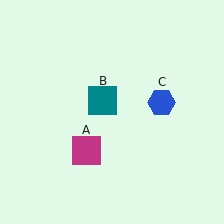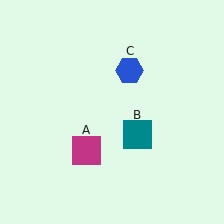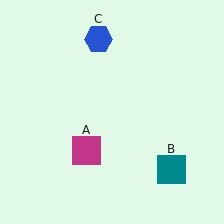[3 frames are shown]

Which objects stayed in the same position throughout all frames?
Magenta square (object A) remained stationary.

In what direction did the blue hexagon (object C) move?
The blue hexagon (object C) moved up and to the left.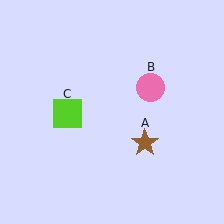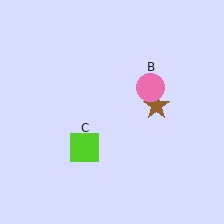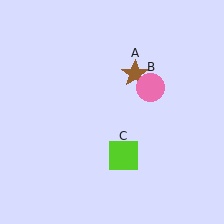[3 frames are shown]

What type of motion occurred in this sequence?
The brown star (object A), lime square (object C) rotated counterclockwise around the center of the scene.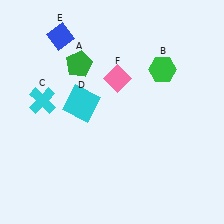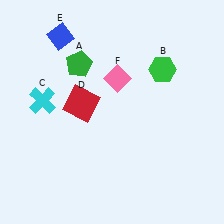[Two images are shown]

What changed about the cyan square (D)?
In Image 1, D is cyan. In Image 2, it changed to red.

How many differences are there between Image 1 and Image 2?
There is 1 difference between the two images.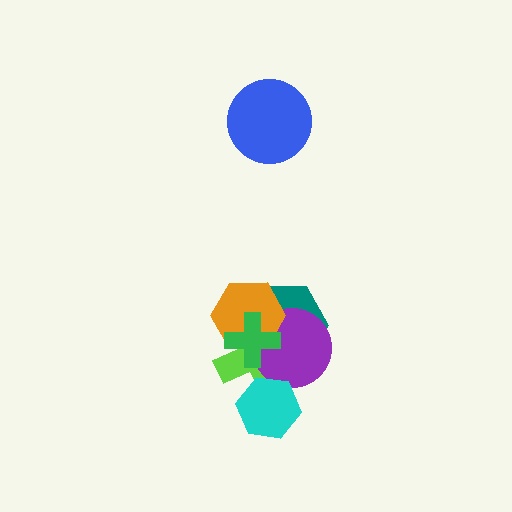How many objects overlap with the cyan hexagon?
2 objects overlap with the cyan hexagon.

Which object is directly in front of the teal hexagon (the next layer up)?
The lime cross is directly in front of the teal hexagon.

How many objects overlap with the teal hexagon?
4 objects overlap with the teal hexagon.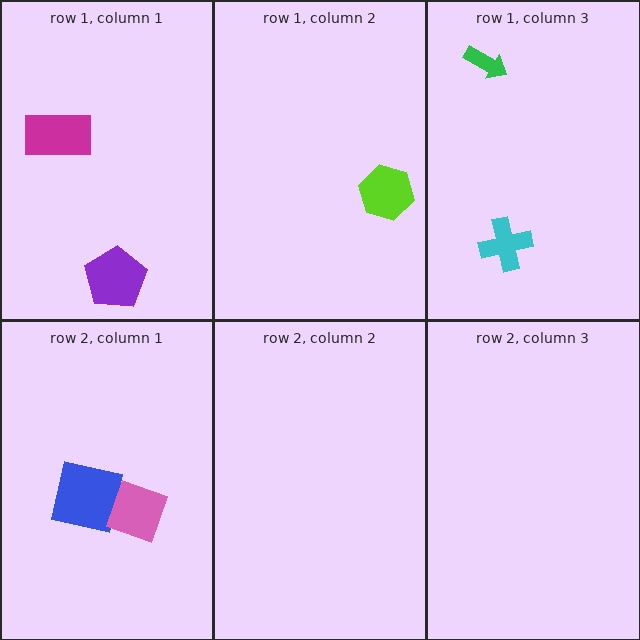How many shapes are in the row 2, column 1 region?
2.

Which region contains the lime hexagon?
The row 1, column 2 region.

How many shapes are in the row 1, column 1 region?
2.